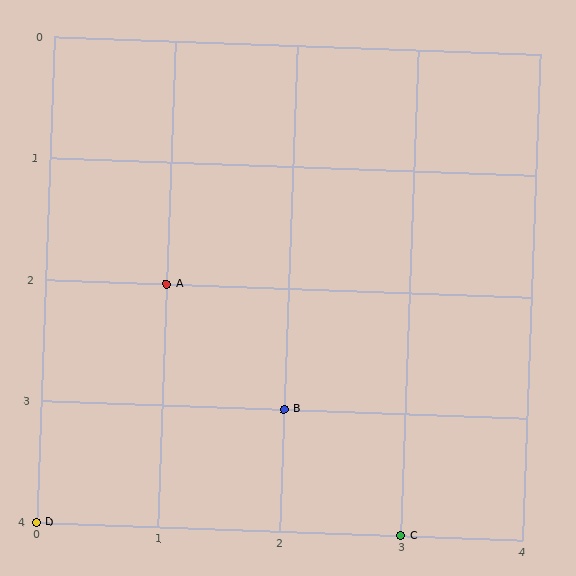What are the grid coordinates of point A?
Point A is at grid coordinates (1, 2).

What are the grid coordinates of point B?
Point B is at grid coordinates (2, 3).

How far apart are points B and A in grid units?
Points B and A are 1 column and 1 row apart (about 1.4 grid units diagonally).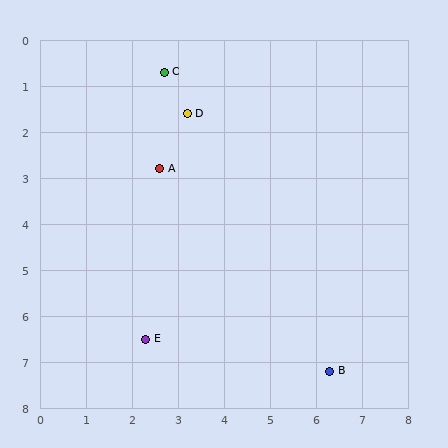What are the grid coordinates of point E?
Point E is at approximately (2.3, 6.5).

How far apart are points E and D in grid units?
Points E and D are about 5.0 grid units apart.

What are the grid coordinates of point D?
Point D is at approximately (3.2, 1.6).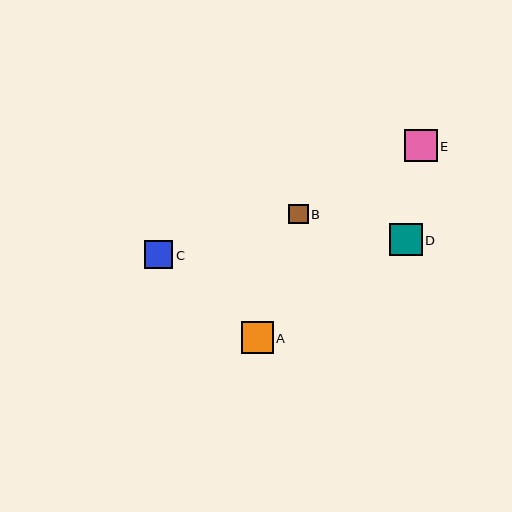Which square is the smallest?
Square B is the smallest with a size of approximately 19 pixels.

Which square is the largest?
Square E is the largest with a size of approximately 32 pixels.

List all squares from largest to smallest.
From largest to smallest: E, D, A, C, B.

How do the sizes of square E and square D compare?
Square E and square D are approximately the same size.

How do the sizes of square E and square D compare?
Square E and square D are approximately the same size.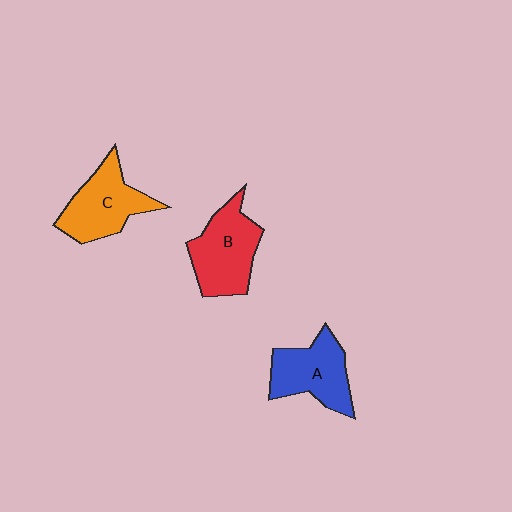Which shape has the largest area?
Shape B (red).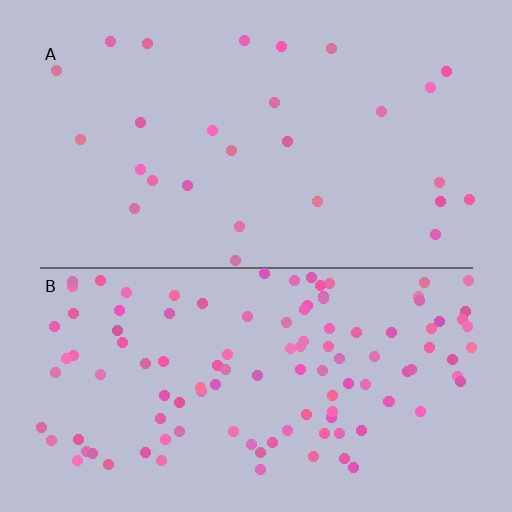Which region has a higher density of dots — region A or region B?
B (the bottom).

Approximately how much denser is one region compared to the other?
Approximately 4.2× — region B over region A.